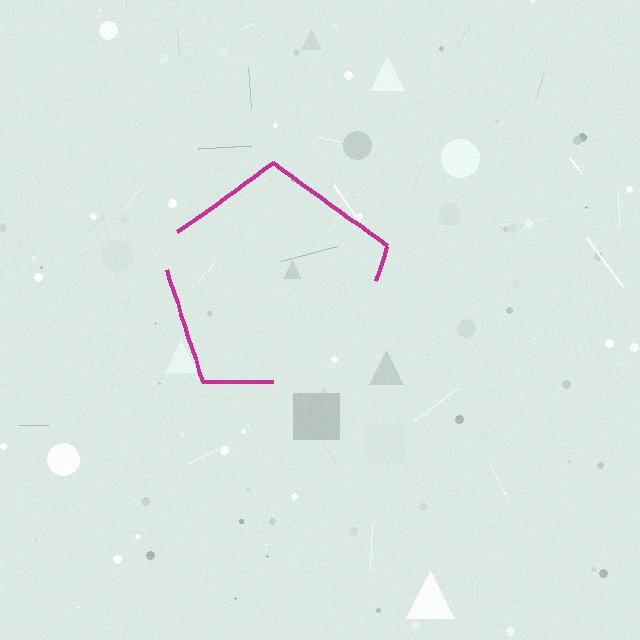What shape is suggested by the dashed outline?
The dashed outline suggests a pentagon.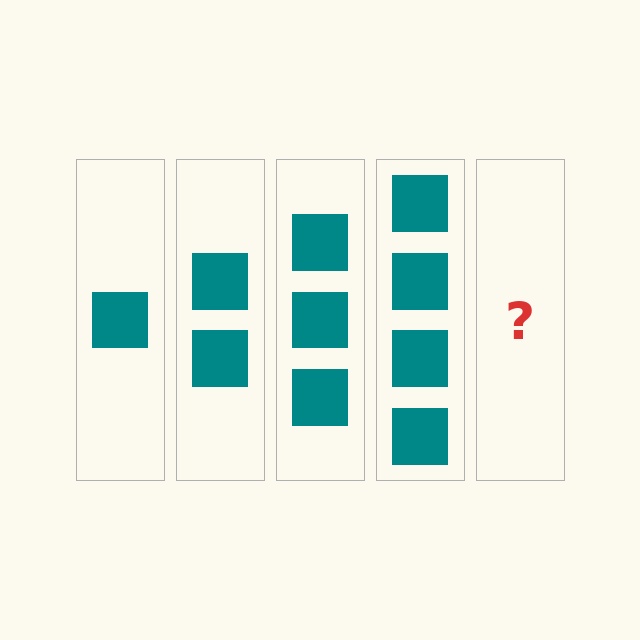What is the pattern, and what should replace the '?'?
The pattern is that each step adds one more square. The '?' should be 5 squares.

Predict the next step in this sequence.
The next step is 5 squares.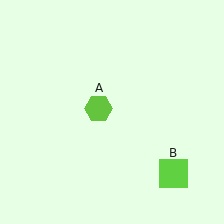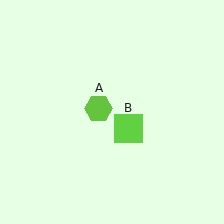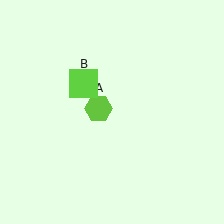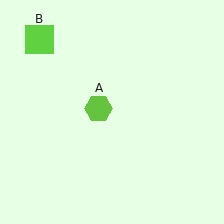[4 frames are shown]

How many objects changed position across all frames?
1 object changed position: lime square (object B).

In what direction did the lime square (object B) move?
The lime square (object B) moved up and to the left.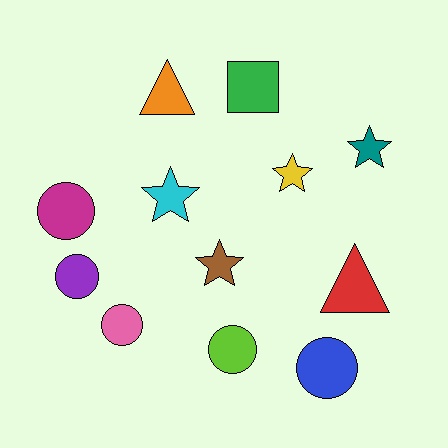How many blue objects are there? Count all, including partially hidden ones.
There is 1 blue object.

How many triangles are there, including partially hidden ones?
There are 2 triangles.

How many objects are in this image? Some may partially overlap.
There are 12 objects.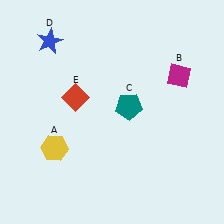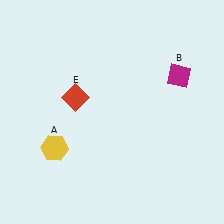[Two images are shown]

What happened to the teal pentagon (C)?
The teal pentagon (C) was removed in Image 2. It was in the top-right area of Image 1.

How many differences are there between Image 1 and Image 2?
There are 2 differences between the two images.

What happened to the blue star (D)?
The blue star (D) was removed in Image 2. It was in the top-left area of Image 1.